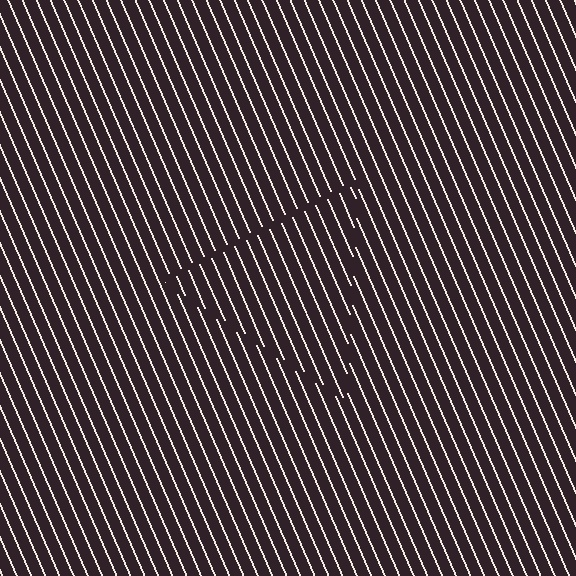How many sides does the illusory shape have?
3 sides — the line-ends trace a triangle.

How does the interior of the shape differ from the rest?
The interior of the shape contains the same grating, shifted by half a period — the contour is defined by the phase discontinuity where line-ends from the inner and outer gratings abut.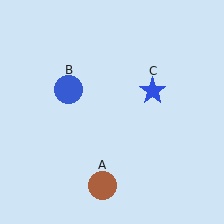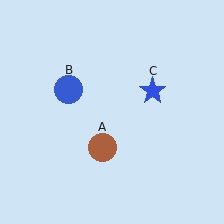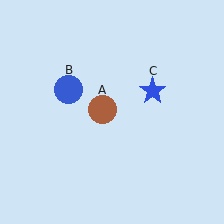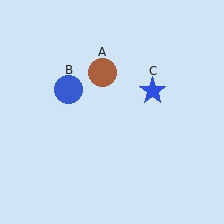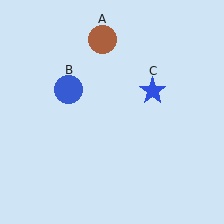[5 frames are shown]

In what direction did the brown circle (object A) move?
The brown circle (object A) moved up.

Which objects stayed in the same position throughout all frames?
Blue circle (object B) and blue star (object C) remained stationary.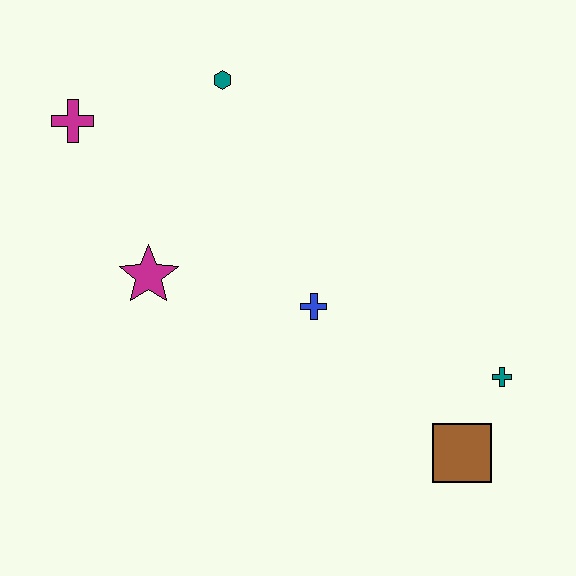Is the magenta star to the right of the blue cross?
No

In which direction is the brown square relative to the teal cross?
The brown square is below the teal cross.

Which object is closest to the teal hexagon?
The magenta cross is closest to the teal hexagon.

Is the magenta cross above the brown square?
Yes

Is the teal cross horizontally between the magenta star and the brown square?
No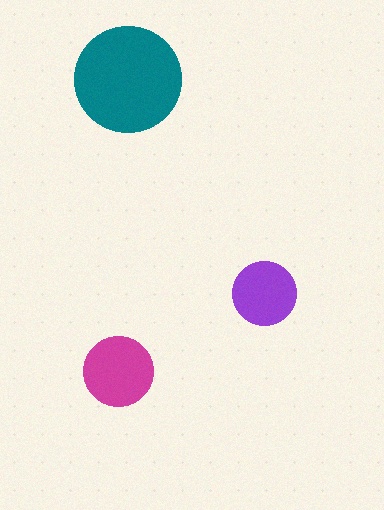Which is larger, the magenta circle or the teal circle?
The teal one.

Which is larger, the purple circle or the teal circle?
The teal one.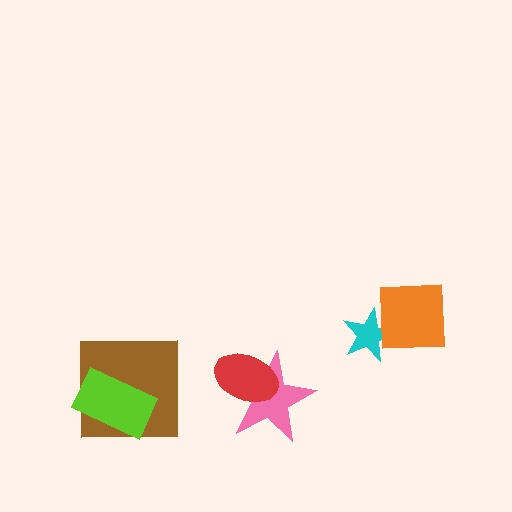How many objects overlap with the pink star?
1 object overlaps with the pink star.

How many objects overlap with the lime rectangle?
1 object overlaps with the lime rectangle.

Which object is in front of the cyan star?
The orange square is in front of the cyan star.